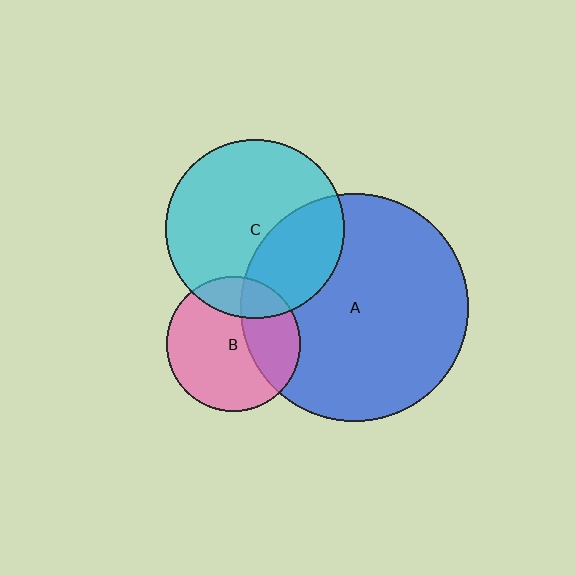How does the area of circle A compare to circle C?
Approximately 1.6 times.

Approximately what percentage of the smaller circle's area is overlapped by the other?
Approximately 30%.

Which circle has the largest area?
Circle A (blue).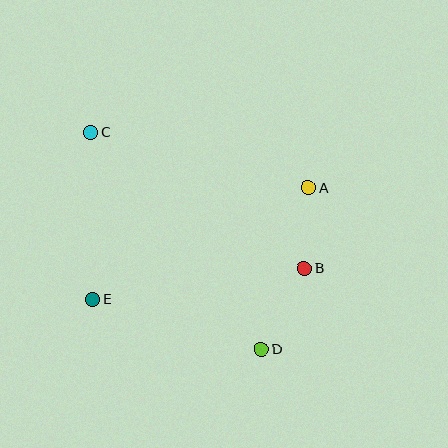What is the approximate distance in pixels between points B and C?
The distance between B and C is approximately 253 pixels.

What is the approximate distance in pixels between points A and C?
The distance between A and C is approximately 224 pixels.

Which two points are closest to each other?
Points A and B are closest to each other.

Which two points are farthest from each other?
Points C and D are farthest from each other.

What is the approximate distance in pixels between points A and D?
The distance between A and D is approximately 168 pixels.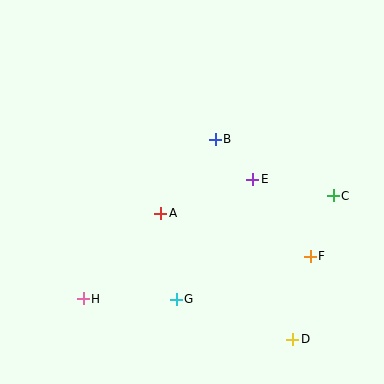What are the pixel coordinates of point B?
Point B is at (215, 140).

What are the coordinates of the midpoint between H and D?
The midpoint between H and D is at (188, 319).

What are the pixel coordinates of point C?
Point C is at (333, 196).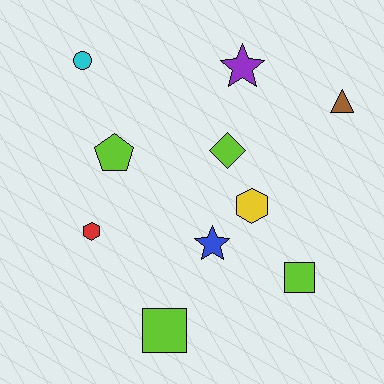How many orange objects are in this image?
There are no orange objects.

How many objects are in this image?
There are 10 objects.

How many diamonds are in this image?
There is 1 diamond.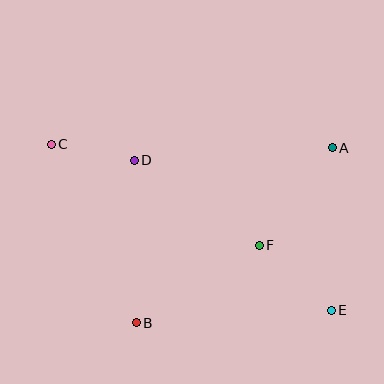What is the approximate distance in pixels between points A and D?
The distance between A and D is approximately 198 pixels.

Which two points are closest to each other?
Points C and D are closest to each other.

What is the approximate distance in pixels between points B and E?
The distance between B and E is approximately 195 pixels.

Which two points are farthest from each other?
Points C and E are farthest from each other.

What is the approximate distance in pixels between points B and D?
The distance between B and D is approximately 162 pixels.